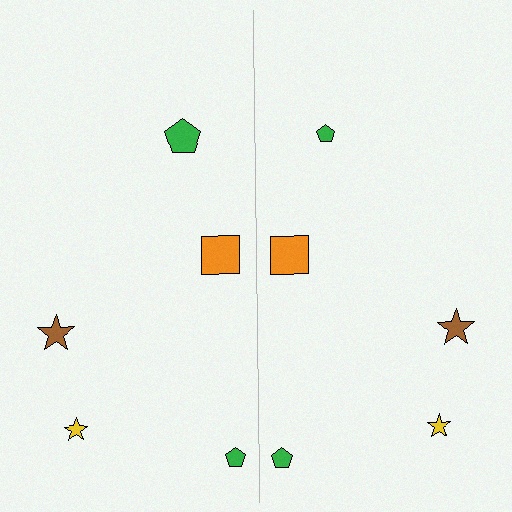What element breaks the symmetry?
The green pentagon on the right side has a different size than its mirror counterpart.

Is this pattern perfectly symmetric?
No, the pattern is not perfectly symmetric. The green pentagon on the right side has a different size than its mirror counterpart.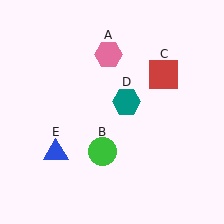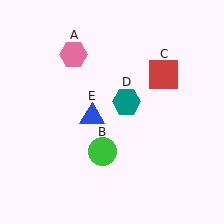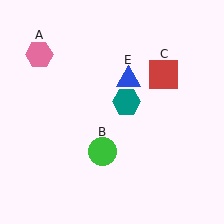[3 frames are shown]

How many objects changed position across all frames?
2 objects changed position: pink hexagon (object A), blue triangle (object E).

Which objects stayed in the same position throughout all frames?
Green circle (object B) and red square (object C) and teal hexagon (object D) remained stationary.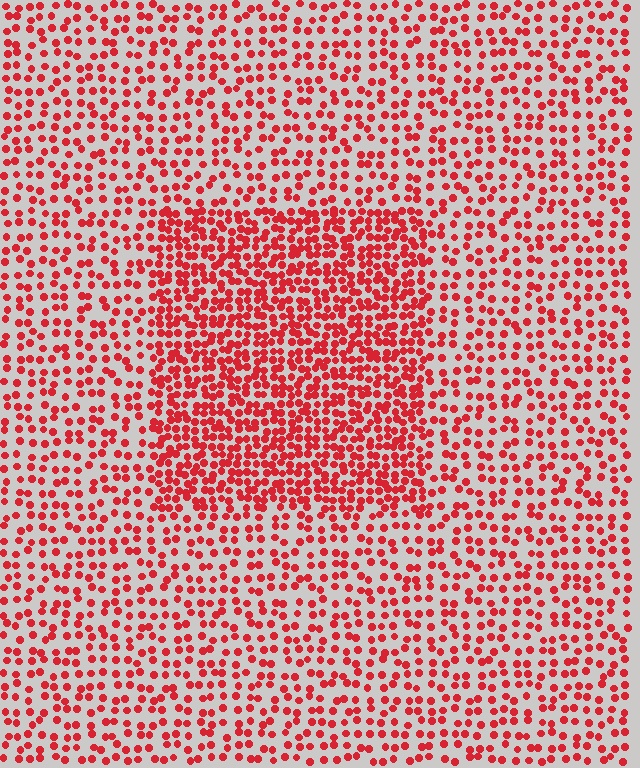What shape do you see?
I see a rectangle.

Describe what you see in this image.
The image contains small red elements arranged at two different densities. A rectangle-shaped region is visible where the elements are more densely packed than the surrounding area.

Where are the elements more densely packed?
The elements are more densely packed inside the rectangle boundary.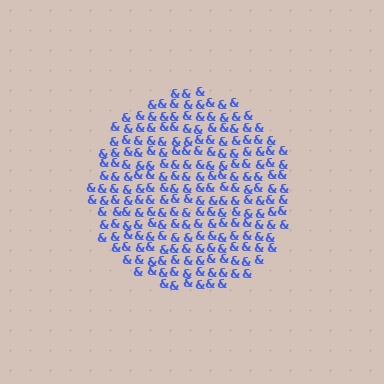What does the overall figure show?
The overall figure shows a circle.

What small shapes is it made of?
It is made of small ampersands.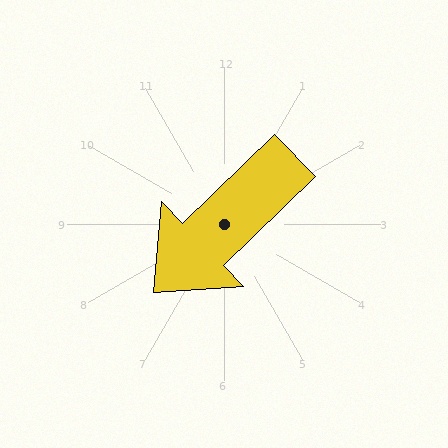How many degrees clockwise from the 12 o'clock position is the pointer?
Approximately 226 degrees.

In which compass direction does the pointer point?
Southwest.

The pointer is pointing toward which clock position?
Roughly 8 o'clock.